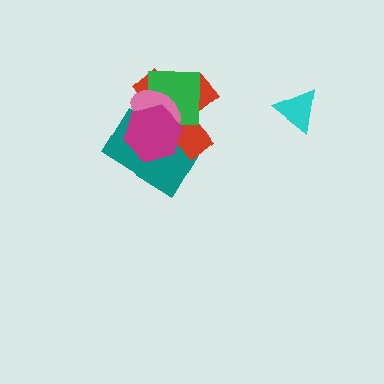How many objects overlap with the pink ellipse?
4 objects overlap with the pink ellipse.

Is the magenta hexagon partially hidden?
No, no other shape covers it.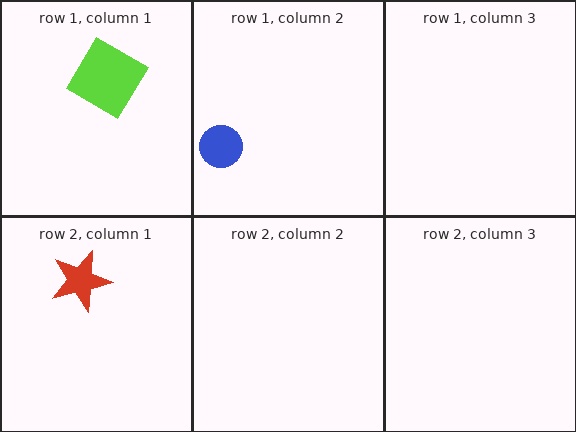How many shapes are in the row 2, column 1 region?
1.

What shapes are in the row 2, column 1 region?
The red star.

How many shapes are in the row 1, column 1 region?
1.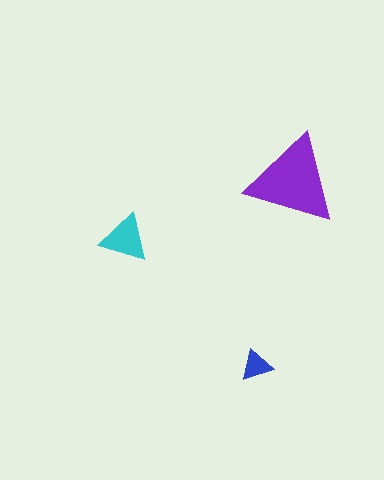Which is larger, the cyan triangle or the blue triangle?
The cyan one.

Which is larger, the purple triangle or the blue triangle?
The purple one.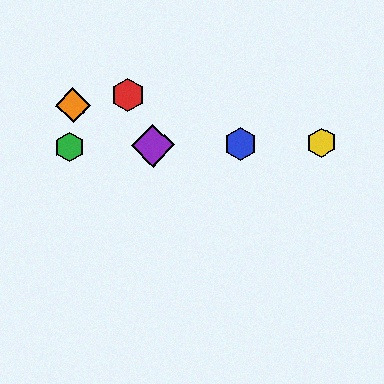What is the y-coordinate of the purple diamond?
The purple diamond is at y≈146.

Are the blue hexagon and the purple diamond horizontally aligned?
Yes, both are at y≈144.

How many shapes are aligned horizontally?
4 shapes (the blue hexagon, the green hexagon, the yellow hexagon, the purple diamond) are aligned horizontally.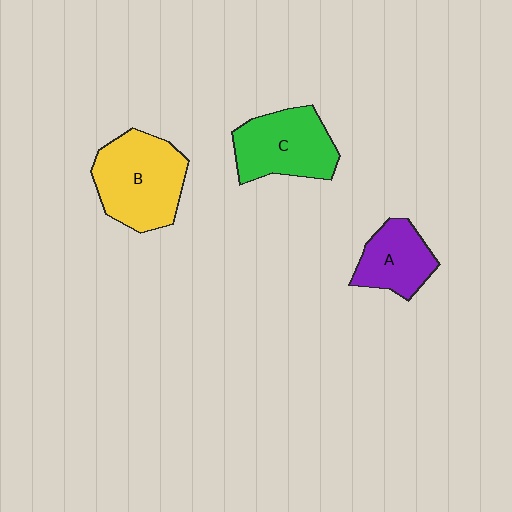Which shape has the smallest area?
Shape A (purple).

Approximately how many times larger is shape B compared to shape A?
Approximately 1.6 times.